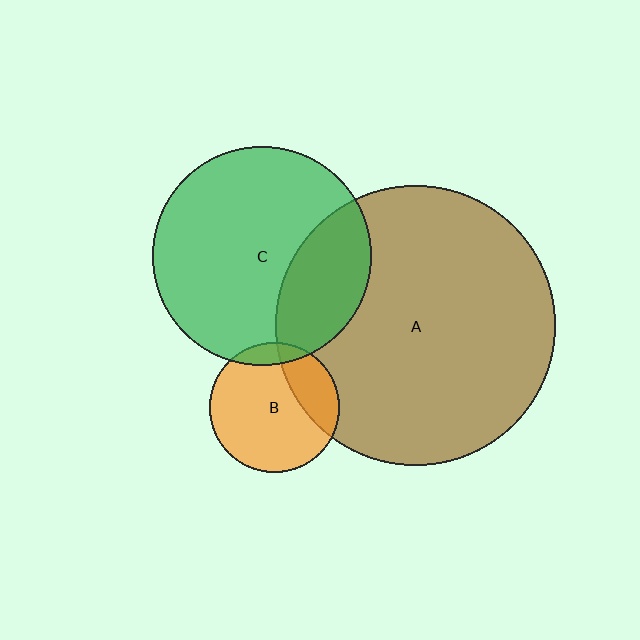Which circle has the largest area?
Circle A (brown).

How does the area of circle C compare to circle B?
Approximately 2.8 times.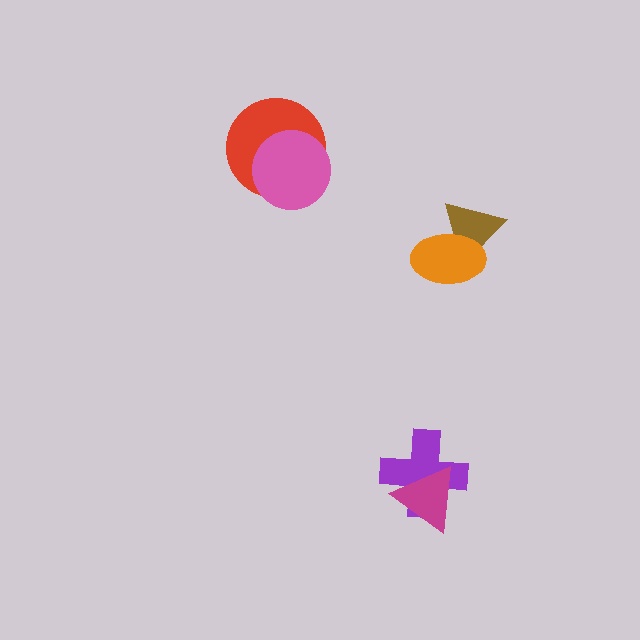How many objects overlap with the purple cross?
1 object overlaps with the purple cross.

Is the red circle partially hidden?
Yes, it is partially covered by another shape.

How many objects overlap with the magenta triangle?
1 object overlaps with the magenta triangle.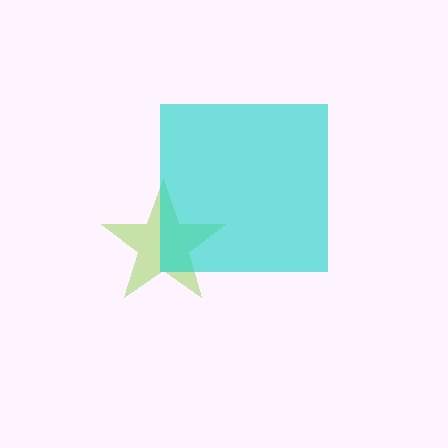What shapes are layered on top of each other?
The layered shapes are: a lime star, a cyan square.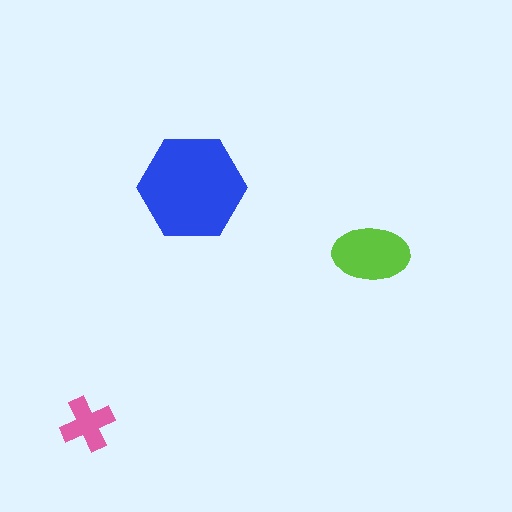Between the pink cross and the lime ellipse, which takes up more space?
The lime ellipse.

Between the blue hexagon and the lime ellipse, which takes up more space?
The blue hexagon.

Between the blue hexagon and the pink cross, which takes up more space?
The blue hexagon.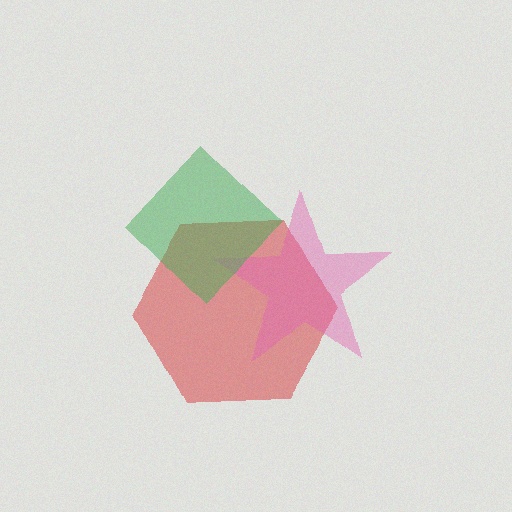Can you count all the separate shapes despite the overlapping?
Yes, there are 3 separate shapes.